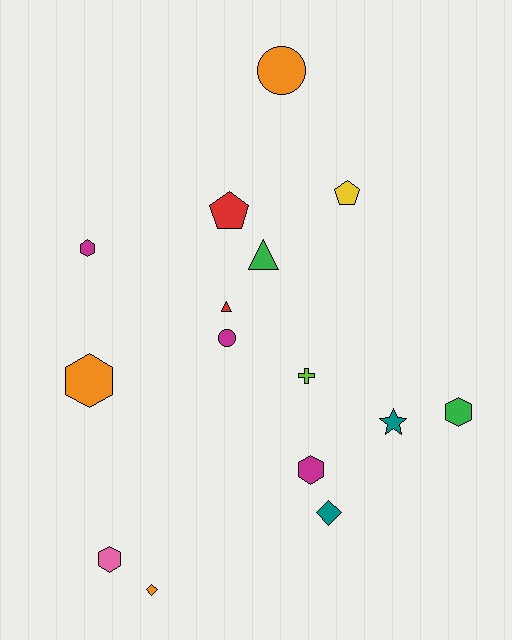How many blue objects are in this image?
There are no blue objects.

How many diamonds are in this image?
There are 2 diamonds.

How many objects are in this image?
There are 15 objects.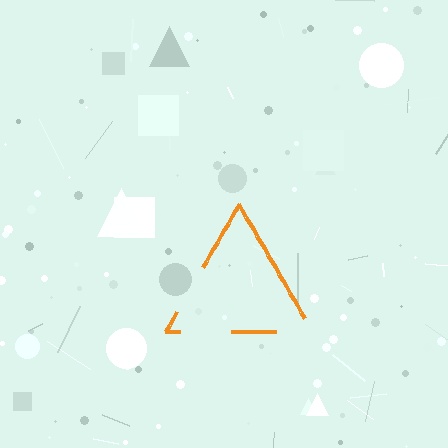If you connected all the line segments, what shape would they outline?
They would outline a triangle.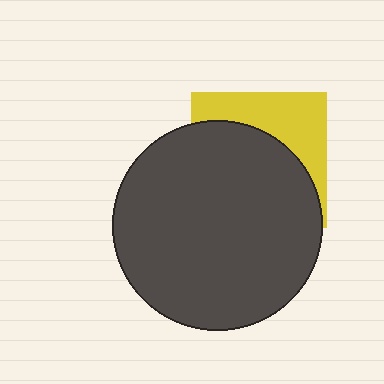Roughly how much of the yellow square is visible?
A small part of it is visible (roughly 37%).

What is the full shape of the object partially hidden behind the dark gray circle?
The partially hidden object is a yellow square.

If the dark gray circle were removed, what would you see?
You would see the complete yellow square.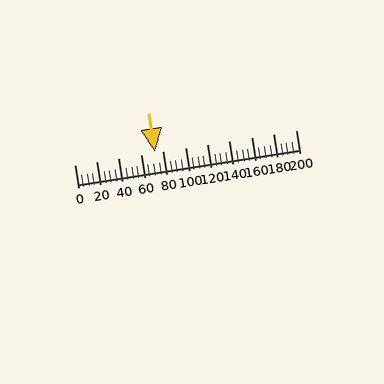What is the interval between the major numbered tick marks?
The major tick marks are spaced 20 units apart.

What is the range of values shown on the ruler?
The ruler shows values from 0 to 200.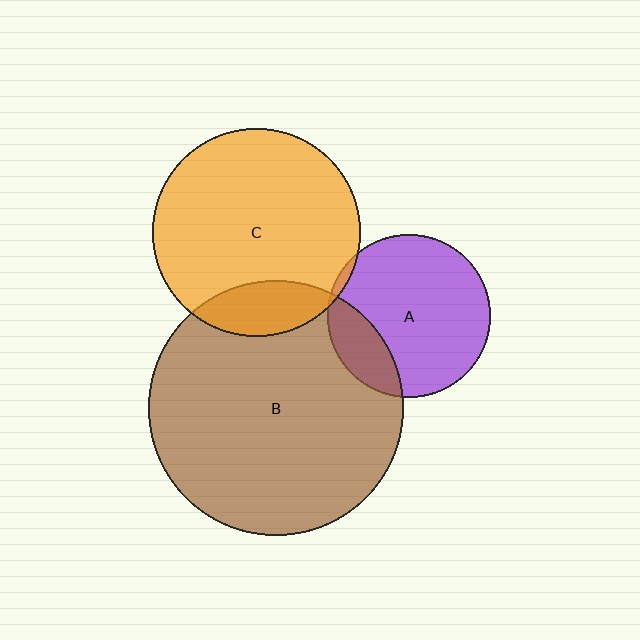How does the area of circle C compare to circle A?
Approximately 1.6 times.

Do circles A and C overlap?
Yes.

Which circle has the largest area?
Circle B (brown).